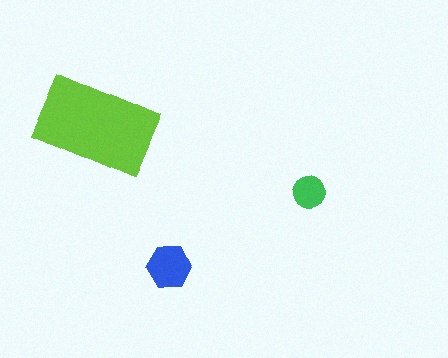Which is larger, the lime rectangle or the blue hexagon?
The lime rectangle.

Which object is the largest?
The lime rectangle.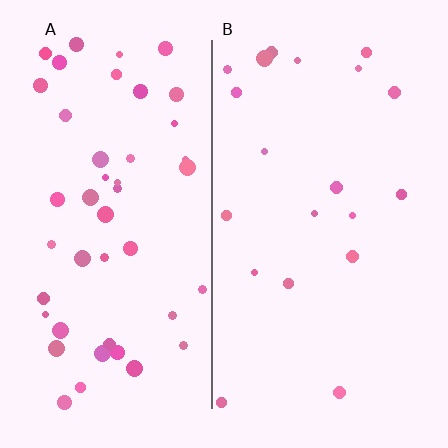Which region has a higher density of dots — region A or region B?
A (the left).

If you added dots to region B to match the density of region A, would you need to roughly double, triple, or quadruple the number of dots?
Approximately double.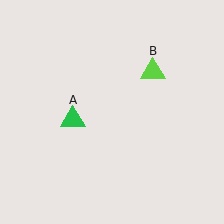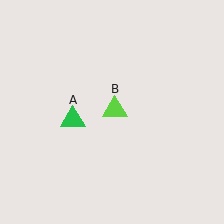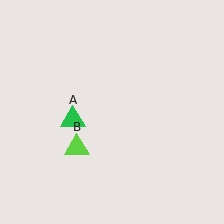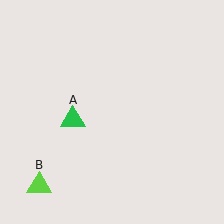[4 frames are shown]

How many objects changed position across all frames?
1 object changed position: lime triangle (object B).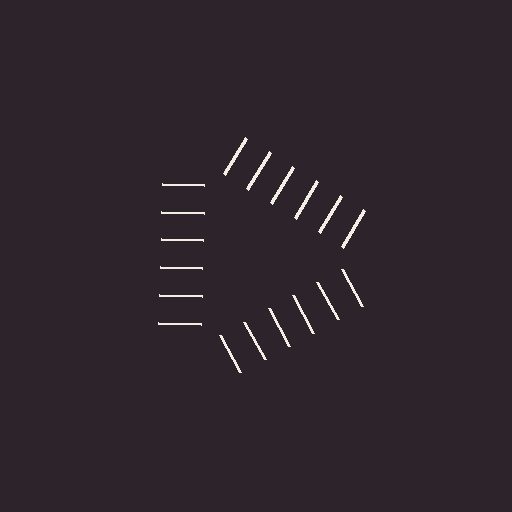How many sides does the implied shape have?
3 sides — the line-ends trace a triangle.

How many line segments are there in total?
18 — 6 along each of the 3 edges.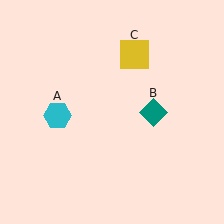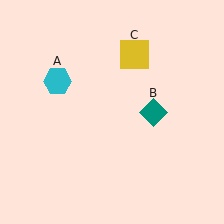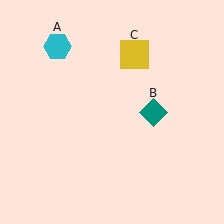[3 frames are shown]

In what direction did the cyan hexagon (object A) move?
The cyan hexagon (object A) moved up.